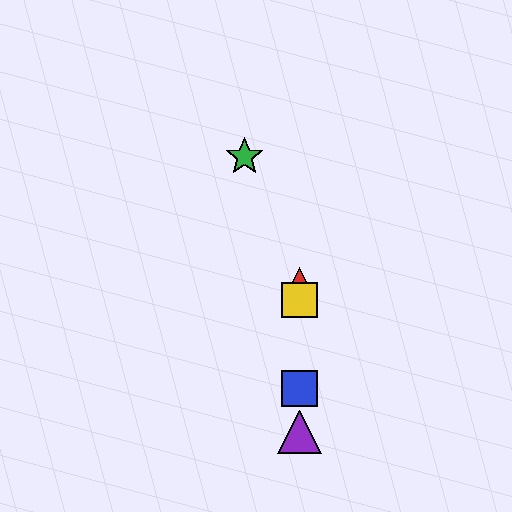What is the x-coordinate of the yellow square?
The yellow square is at x≈299.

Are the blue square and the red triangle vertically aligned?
Yes, both are at x≈299.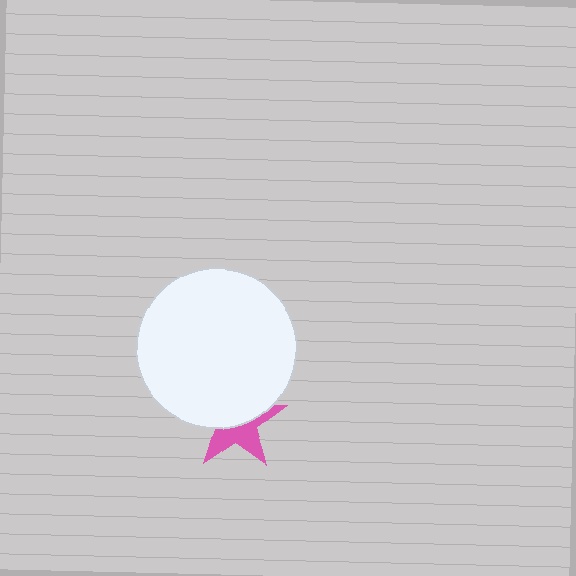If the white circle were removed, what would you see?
You would see the complete pink star.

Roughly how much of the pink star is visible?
About half of it is visible (roughly 45%).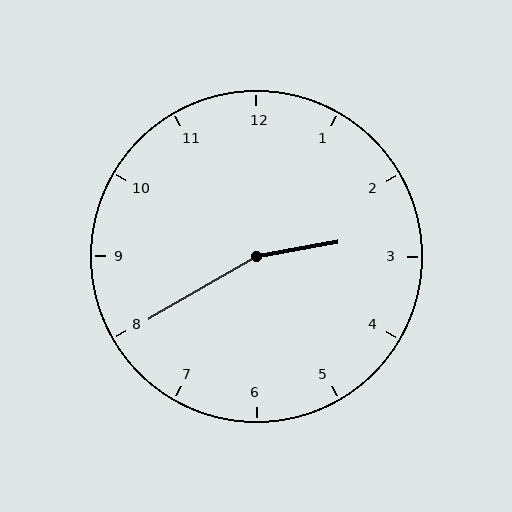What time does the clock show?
2:40.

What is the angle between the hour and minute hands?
Approximately 160 degrees.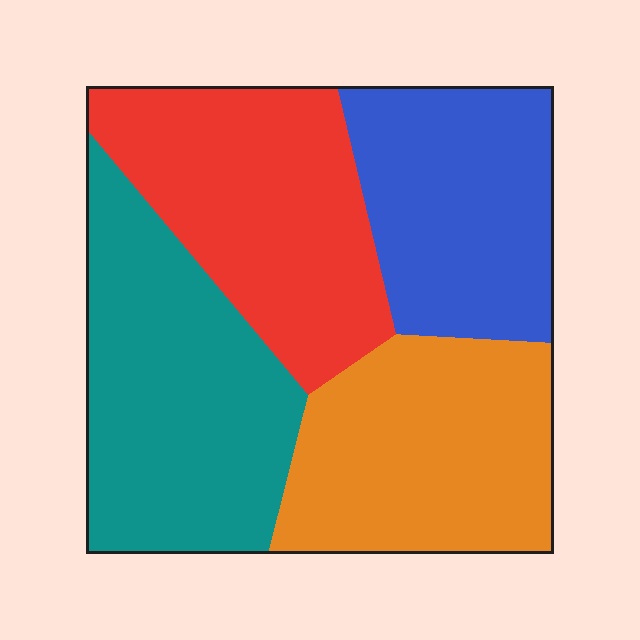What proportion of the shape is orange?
Orange covers around 25% of the shape.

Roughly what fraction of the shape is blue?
Blue covers around 20% of the shape.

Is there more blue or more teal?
Teal.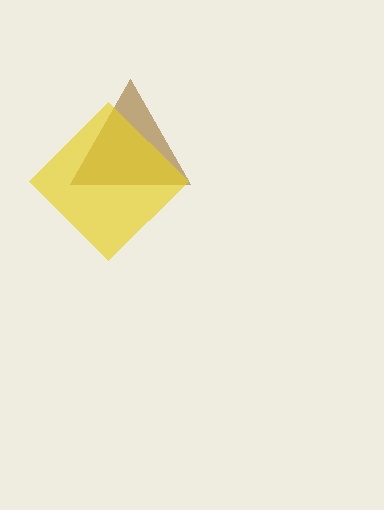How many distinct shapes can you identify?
There are 2 distinct shapes: a brown triangle, a yellow diamond.